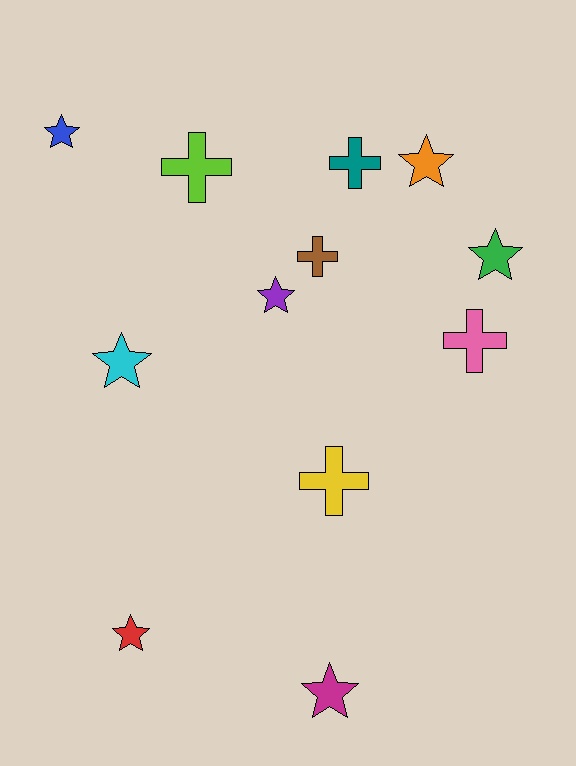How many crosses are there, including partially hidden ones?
There are 5 crosses.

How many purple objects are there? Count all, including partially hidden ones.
There is 1 purple object.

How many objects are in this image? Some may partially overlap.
There are 12 objects.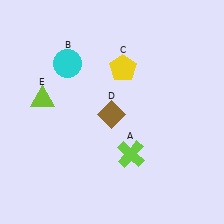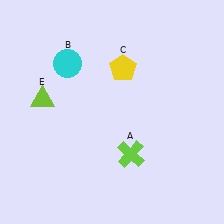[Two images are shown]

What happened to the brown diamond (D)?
The brown diamond (D) was removed in Image 2. It was in the bottom-left area of Image 1.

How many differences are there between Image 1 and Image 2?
There is 1 difference between the two images.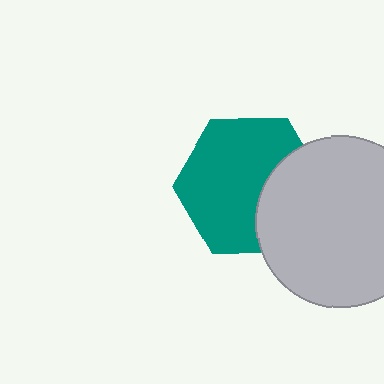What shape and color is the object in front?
The object in front is a light gray circle.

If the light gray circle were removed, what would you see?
You would see the complete teal hexagon.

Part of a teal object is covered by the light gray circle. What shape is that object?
It is a hexagon.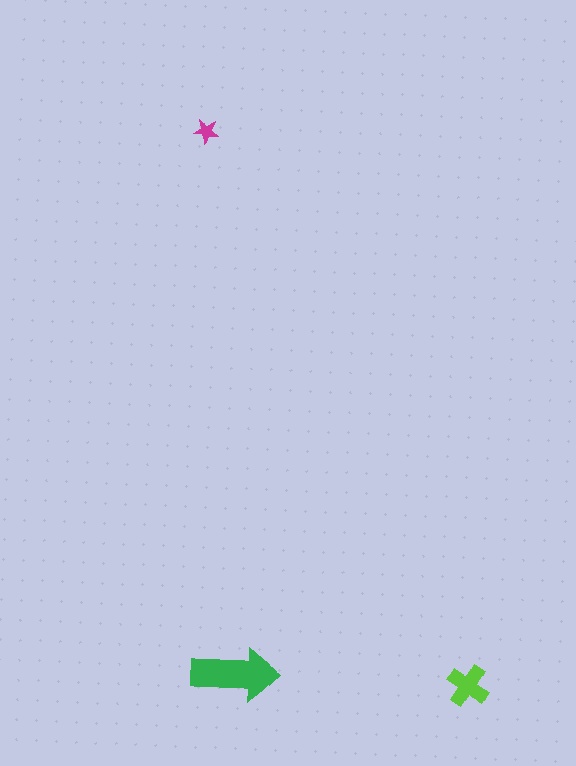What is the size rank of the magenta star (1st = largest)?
3rd.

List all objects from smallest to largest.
The magenta star, the lime cross, the green arrow.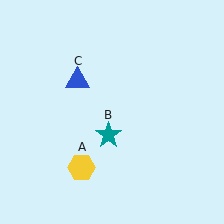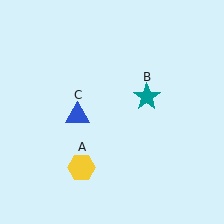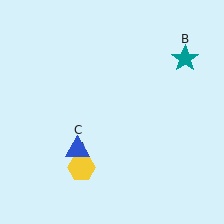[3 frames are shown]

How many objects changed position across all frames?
2 objects changed position: teal star (object B), blue triangle (object C).